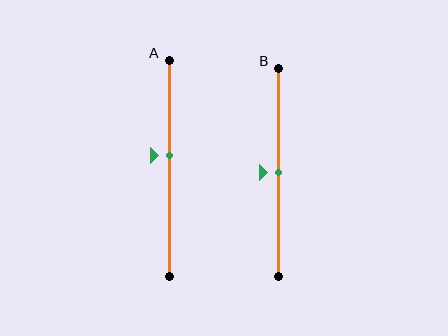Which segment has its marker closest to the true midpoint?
Segment B has its marker closest to the true midpoint.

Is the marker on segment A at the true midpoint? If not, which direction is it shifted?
No, the marker on segment A is shifted upward by about 6% of the segment length.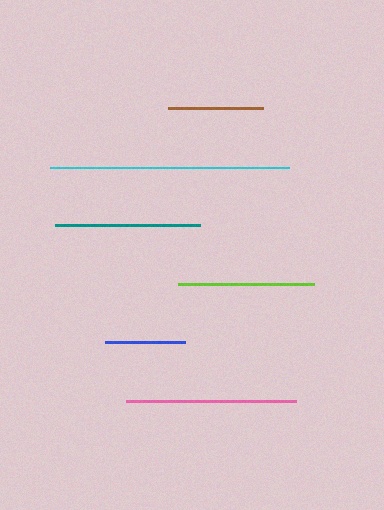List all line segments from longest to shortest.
From longest to shortest: cyan, pink, teal, lime, brown, blue.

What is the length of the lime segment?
The lime segment is approximately 136 pixels long.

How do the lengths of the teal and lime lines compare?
The teal and lime lines are approximately the same length.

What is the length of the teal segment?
The teal segment is approximately 145 pixels long.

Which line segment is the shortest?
The blue line is the shortest at approximately 80 pixels.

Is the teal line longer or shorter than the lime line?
The teal line is longer than the lime line.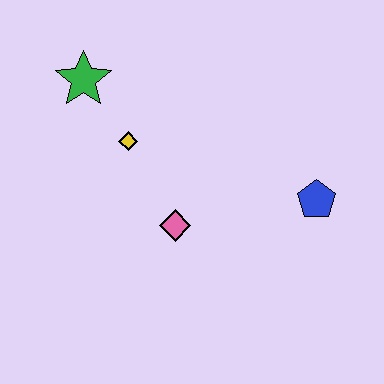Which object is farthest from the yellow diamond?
The blue pentagon is farthest from the yellow diamond.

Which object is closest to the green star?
The yellow diamond is closest to the green star.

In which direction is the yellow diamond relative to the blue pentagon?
The yellow diamond is to the left of the blue pentagon.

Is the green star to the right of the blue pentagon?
No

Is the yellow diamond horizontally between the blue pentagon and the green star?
Yes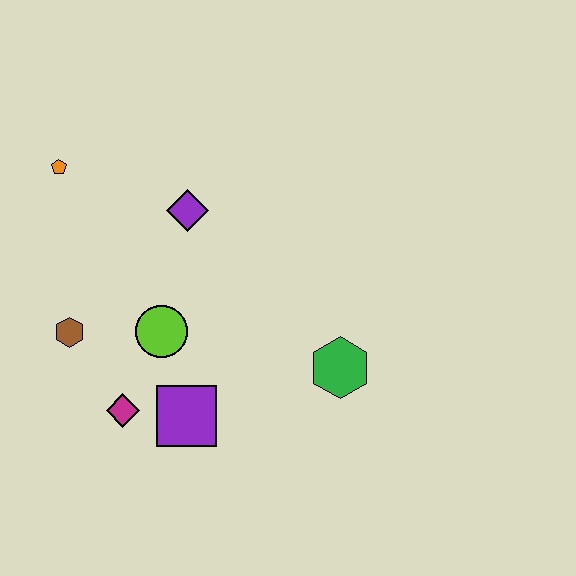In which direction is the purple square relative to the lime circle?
The purple square is below the lime circle.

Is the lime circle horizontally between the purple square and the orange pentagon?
Yes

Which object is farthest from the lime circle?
The orange pentagon is farthest from the lime circle.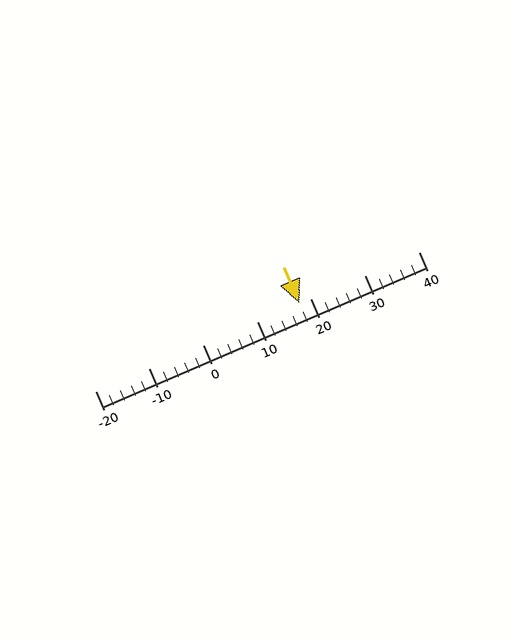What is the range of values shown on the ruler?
The ruler shows values from -20 to 40.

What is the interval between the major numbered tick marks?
The major tick marks are spaced 10 units apart.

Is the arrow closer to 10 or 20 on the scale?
The arrow is closer to 20.